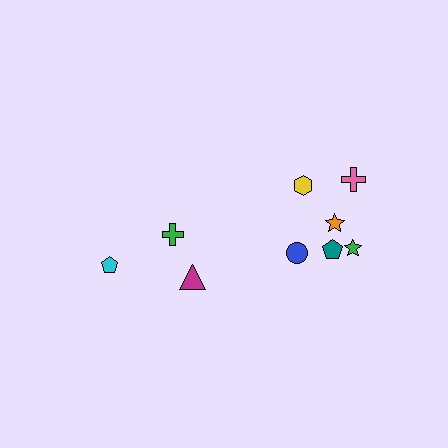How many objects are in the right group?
There are 6 objects.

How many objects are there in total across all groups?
There are 9 objects.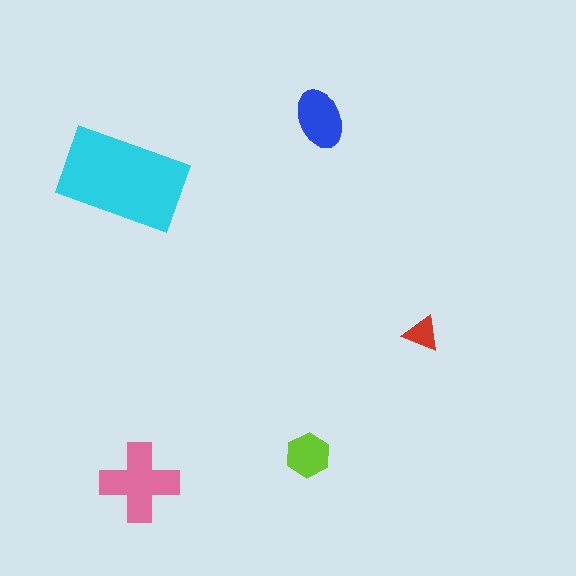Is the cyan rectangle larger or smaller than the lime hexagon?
Larger.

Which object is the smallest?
The red triangle.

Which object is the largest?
The cyan rectangle.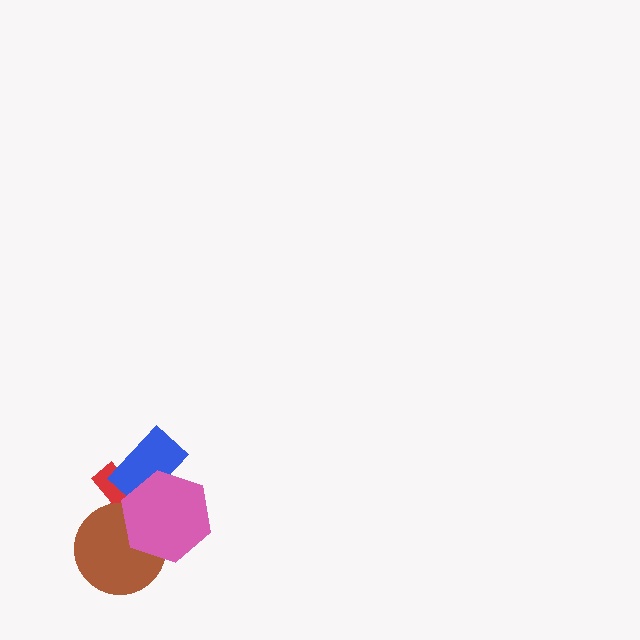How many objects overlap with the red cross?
3 objects overlap with the red cross.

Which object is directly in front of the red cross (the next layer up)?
The blue rectangle is directly in front of the red cross.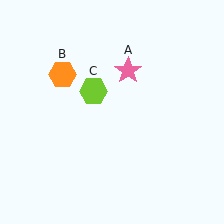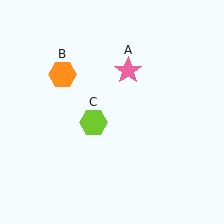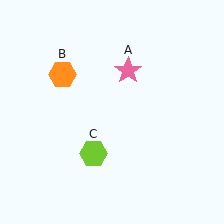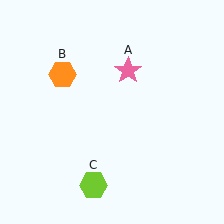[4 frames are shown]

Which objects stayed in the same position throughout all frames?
Pink star (object A) and orange hexagon (object B) remained stationary.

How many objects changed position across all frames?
1 object changed position: lime hexagon (object C).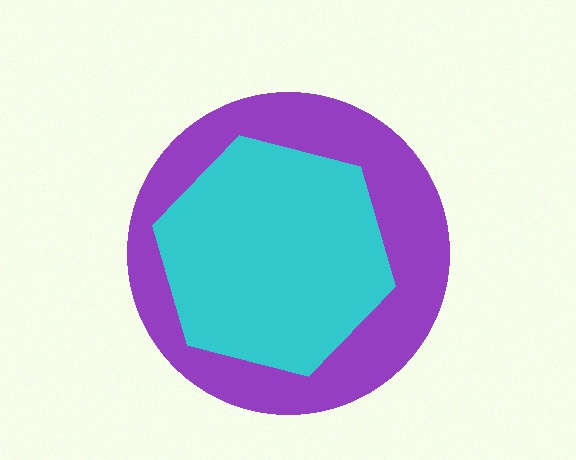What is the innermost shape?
The cyan hexagon.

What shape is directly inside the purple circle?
The cyan hexagon.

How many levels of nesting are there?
2.